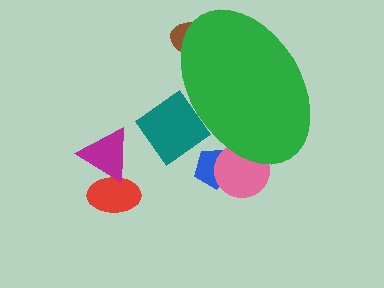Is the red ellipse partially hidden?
No, the red ellipse is fully visible.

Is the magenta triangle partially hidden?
No, the magenta triangle is fully visible.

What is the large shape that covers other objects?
A green ellipse.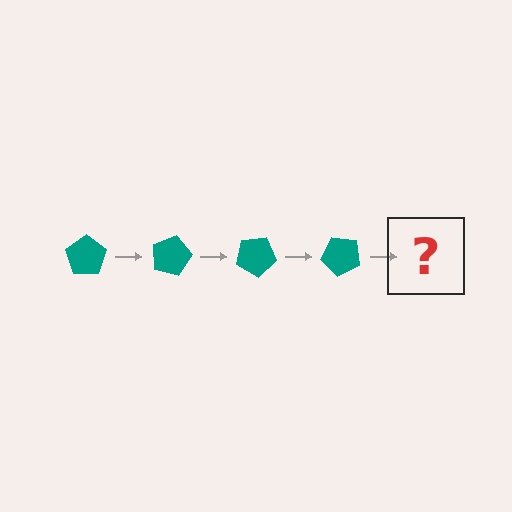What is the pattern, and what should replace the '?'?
The pattern is that the pentagon rotates 15 degrees each step. The '?' should be a teal pentagon rotated 60 degrees.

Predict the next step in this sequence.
The next step is a teal pentagon rotated 60 degrees.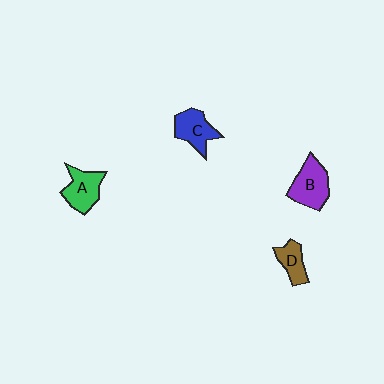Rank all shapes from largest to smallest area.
From largest to smallest: B (purple), A (green), C (blue), D (brown).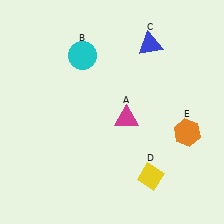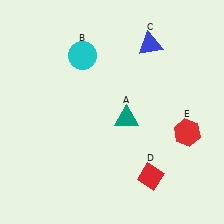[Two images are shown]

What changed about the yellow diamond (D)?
In Image 1, D is yellow. In Image 2, it changed to red.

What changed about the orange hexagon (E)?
In Image 1, E is orange. In Image 2, it changed to red.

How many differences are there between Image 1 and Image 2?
There are 3 differences between the two images.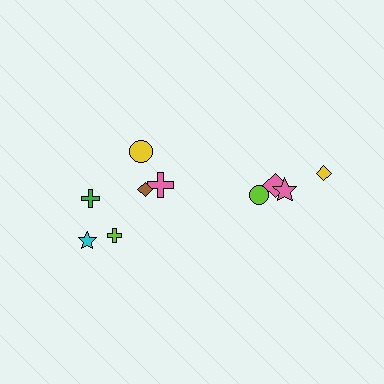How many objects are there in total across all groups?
There are 10 objects.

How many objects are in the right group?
There are 4 objects.